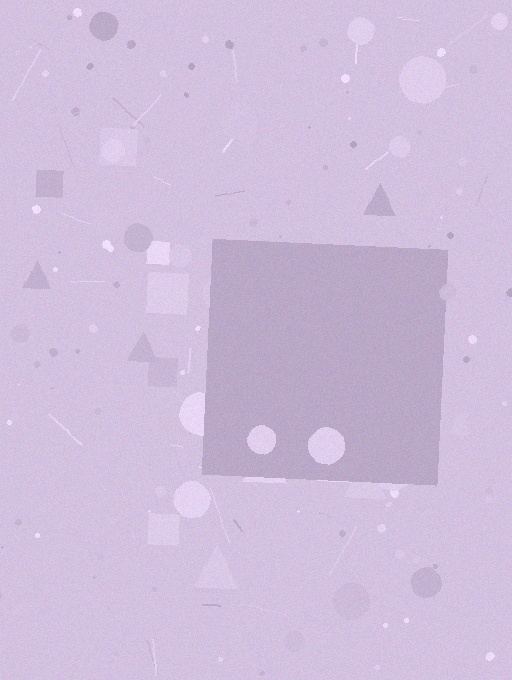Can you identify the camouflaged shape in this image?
The camouflaged shape is a square.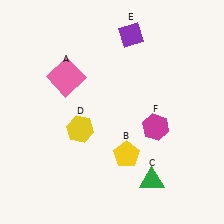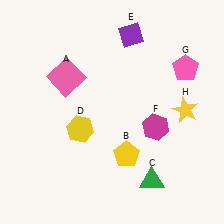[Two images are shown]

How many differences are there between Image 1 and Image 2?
There are 2 differences between the two images.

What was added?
A pink pentagon (G), a yellow star (H) were added in Image 2.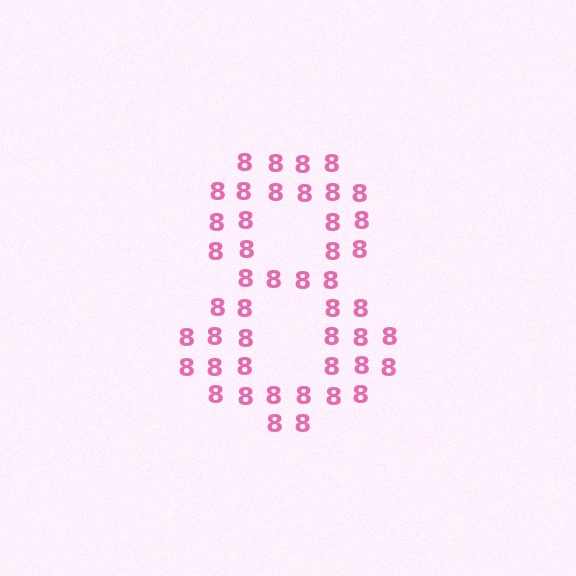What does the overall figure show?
The overall figure shows the digit 8.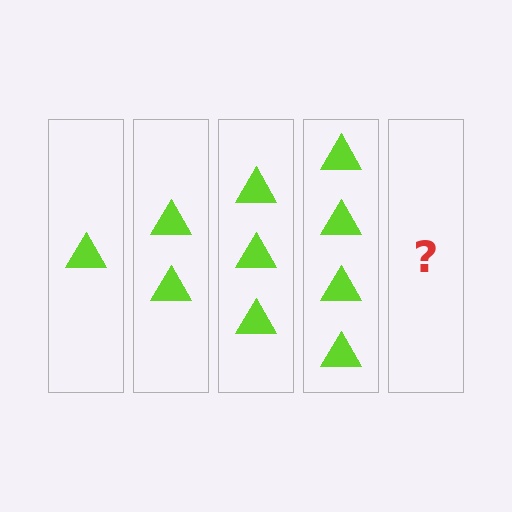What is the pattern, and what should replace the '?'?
The pattern is that each step adds one more triangle. The '?' should be 5 triangles.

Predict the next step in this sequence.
The next step is 5 triangles.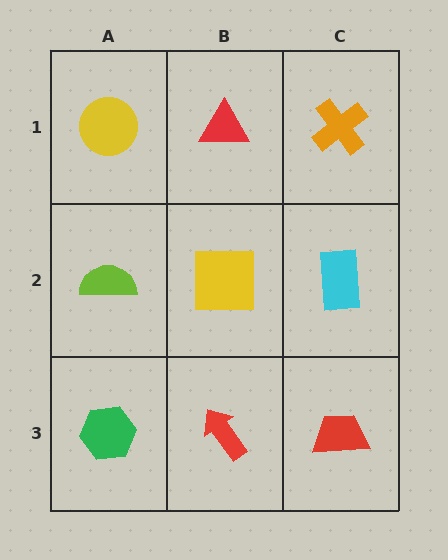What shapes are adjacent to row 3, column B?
A yellow square (row 2, column B), a green hexagon (row 3, column A), a red trapezoid (row 3, column C).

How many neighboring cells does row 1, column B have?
3.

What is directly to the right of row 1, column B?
An orange cross.